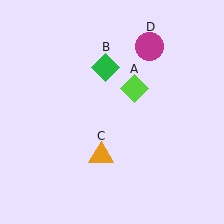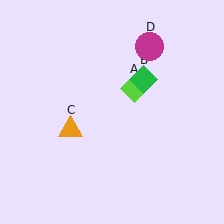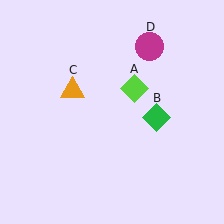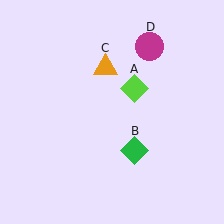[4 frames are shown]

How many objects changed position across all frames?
2 objects changed position: green diamond (object B), orange triangle (object C).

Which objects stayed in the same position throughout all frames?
Lime diamond (object A) and magenta circle (object D) remained stationary.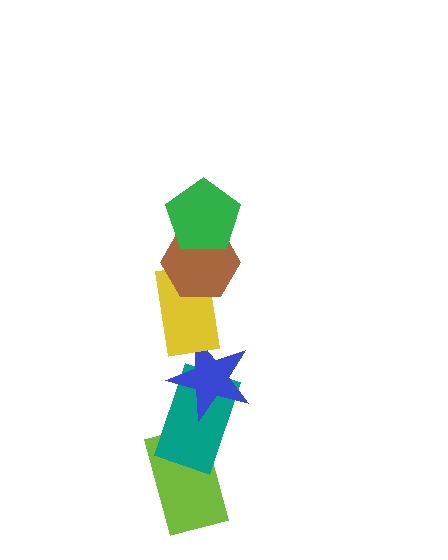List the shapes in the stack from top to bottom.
From top to bottom: the green pentagon, the brown hexagon, the yellow rectangle, the blue star, the teal rectangle, the lime rectangle.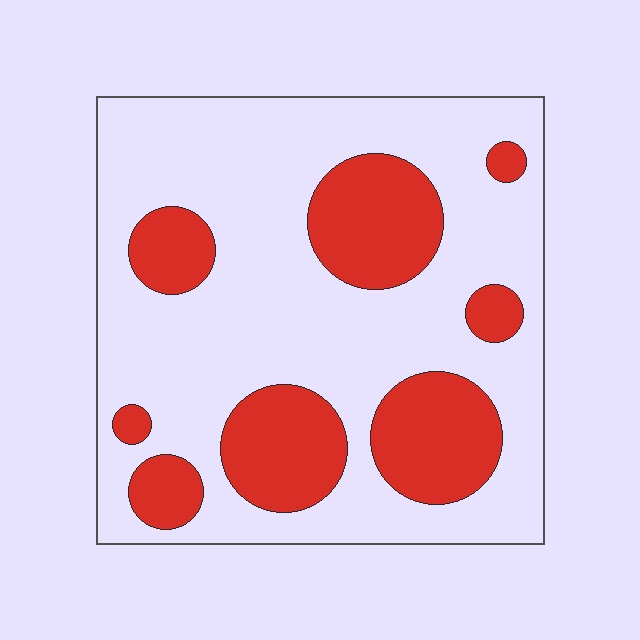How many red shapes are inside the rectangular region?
8.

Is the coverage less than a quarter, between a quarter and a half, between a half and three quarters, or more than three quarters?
Between a quarter and a half.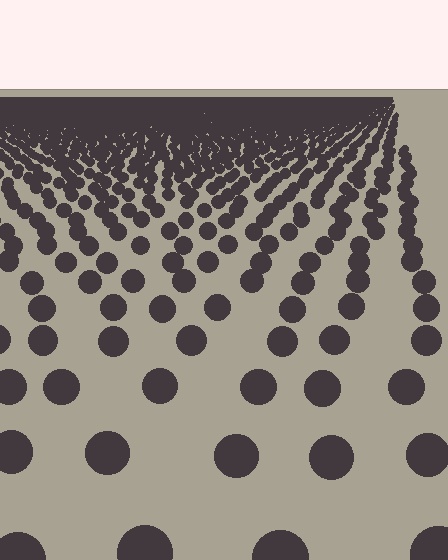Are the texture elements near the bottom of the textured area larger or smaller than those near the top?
Larger. Near the bottom, elements are closer to the viewer and appear at a bigger on-screen size.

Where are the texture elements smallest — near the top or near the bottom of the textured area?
Near the top.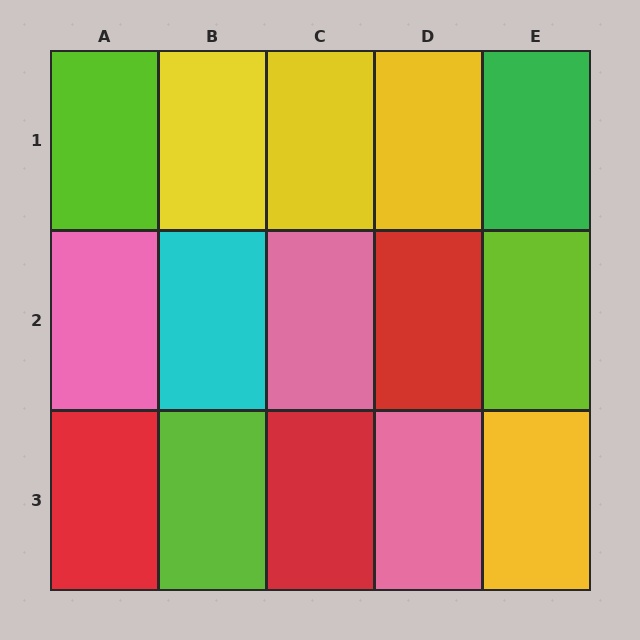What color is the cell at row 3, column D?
Pink.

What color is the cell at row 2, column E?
Lime.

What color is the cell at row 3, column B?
Lime.